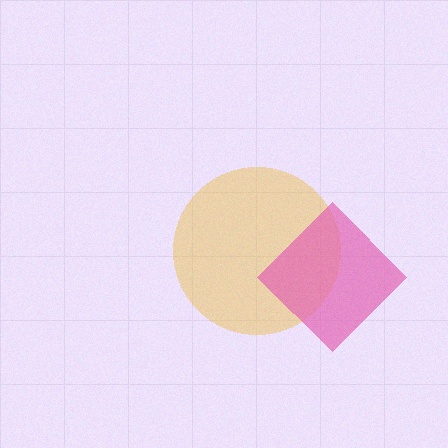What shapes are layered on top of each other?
The layered shapes are: a yellow circle, a pink diamond.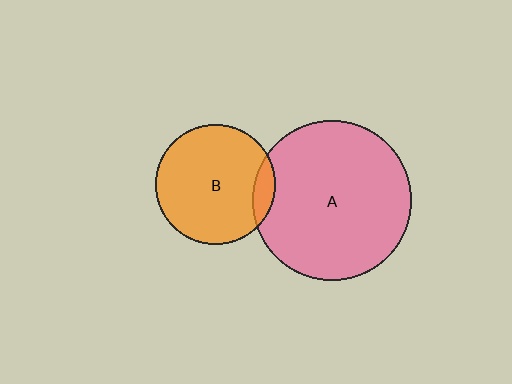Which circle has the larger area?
Circle A (pink).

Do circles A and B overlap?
Yes.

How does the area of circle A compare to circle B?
Approximately 1.8 times.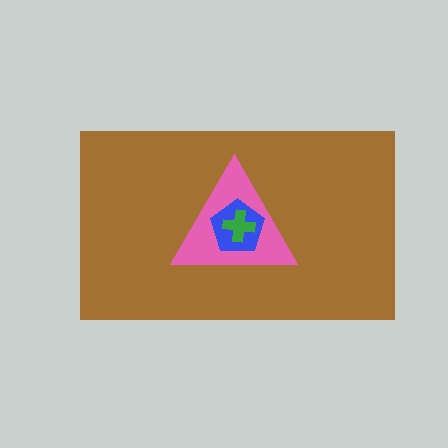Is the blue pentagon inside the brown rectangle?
Yes.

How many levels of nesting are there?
4.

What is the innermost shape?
The green cross.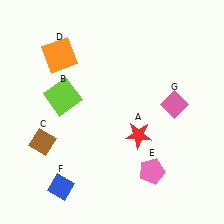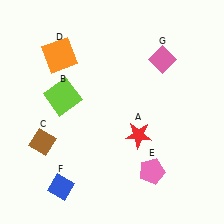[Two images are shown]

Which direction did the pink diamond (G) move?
The pink diamond (G) moved up.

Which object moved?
The pink diamond (G) moved up.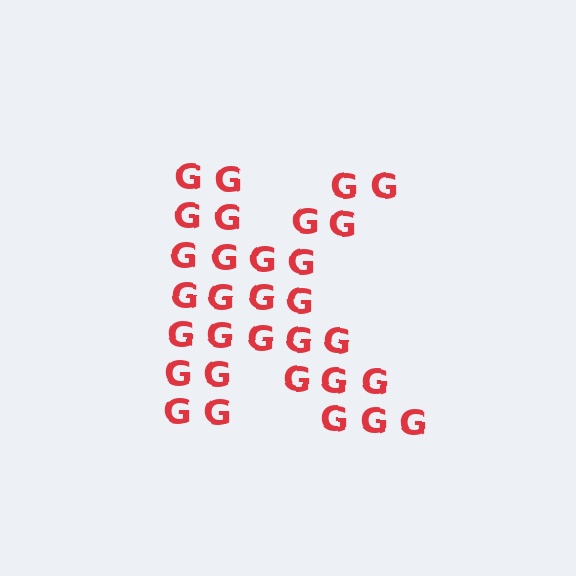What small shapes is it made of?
It is made of small letter G's.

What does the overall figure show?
The overall figure shows the letter K.